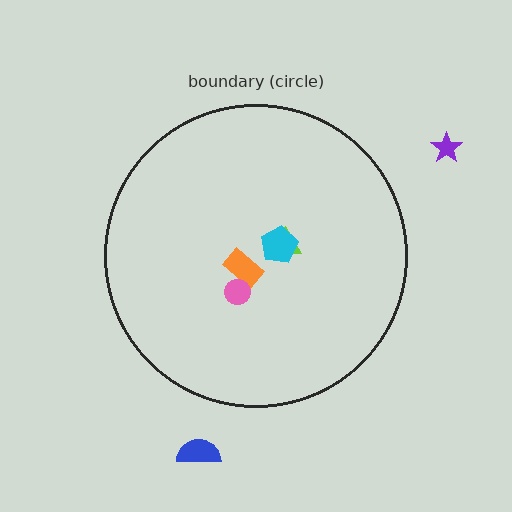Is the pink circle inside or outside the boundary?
Inside.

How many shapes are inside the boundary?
4 inside, 2 outside.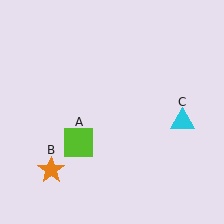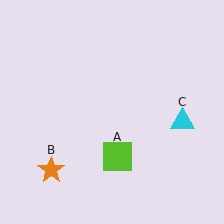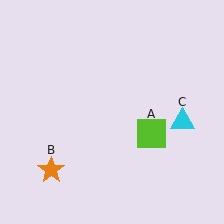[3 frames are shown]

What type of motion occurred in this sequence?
The lime square (object A) rotated counterclockwise around the center of the scene.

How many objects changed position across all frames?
1 object changed position: lime square (object A).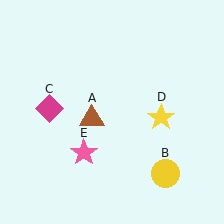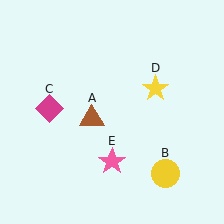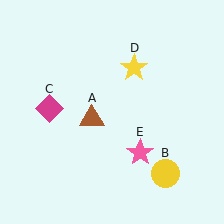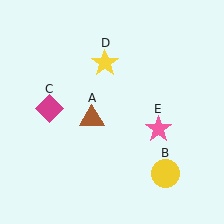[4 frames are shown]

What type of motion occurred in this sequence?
The yellow star (object D), pink star (object E) rotated counterclockwise around the center of the scene.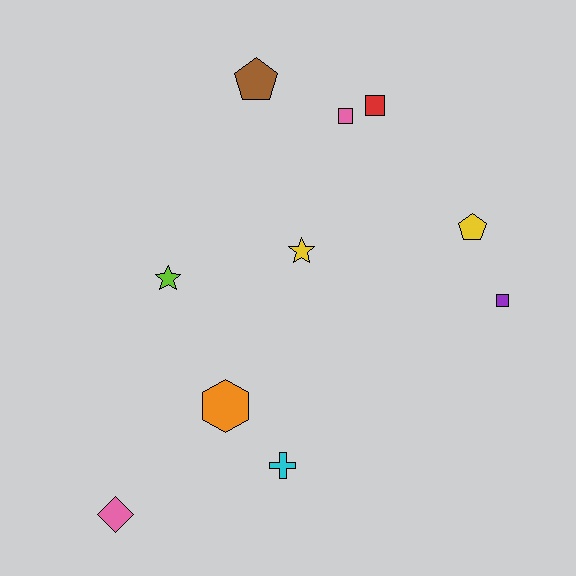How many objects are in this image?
There are 10 objects.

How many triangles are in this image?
There are no triangles.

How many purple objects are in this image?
There is 1 purple object.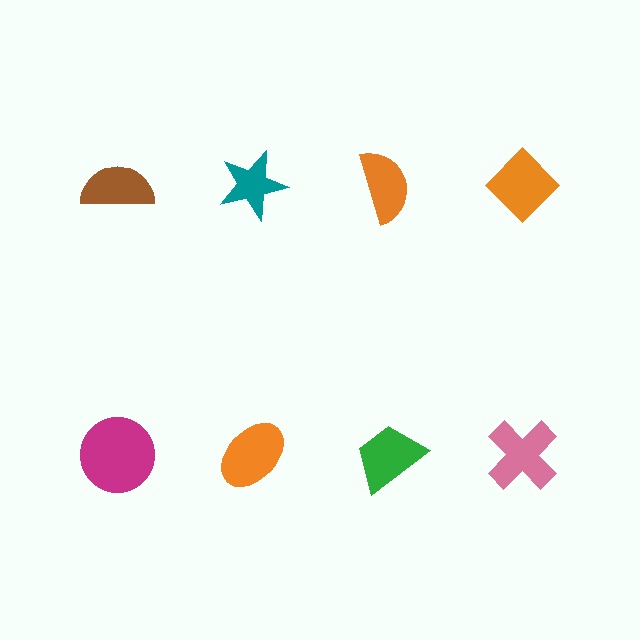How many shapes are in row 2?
4 shapes.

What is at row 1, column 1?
A brown semicircle.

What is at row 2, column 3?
A green trapezoid.